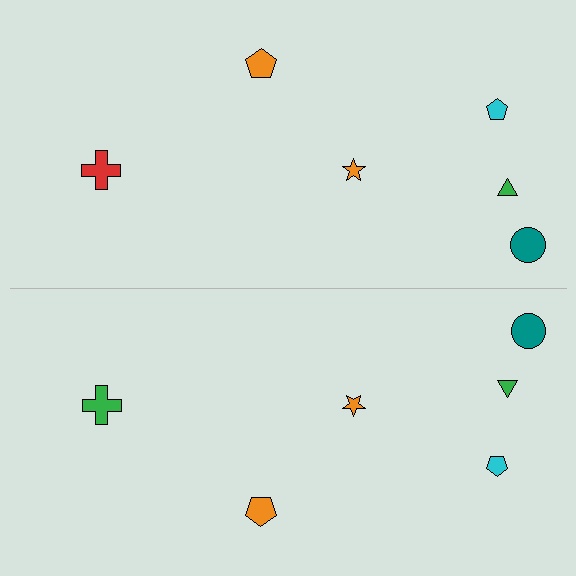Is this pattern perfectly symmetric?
No, the pattern is not perfectly symmetric. The green cross on the bottom side breaks the symmetry — its mirror counterpart is red.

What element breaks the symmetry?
The green cross on the bottom side breaks the symmetry — its mirror counterpart is red.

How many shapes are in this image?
There are 12 shapes in this image.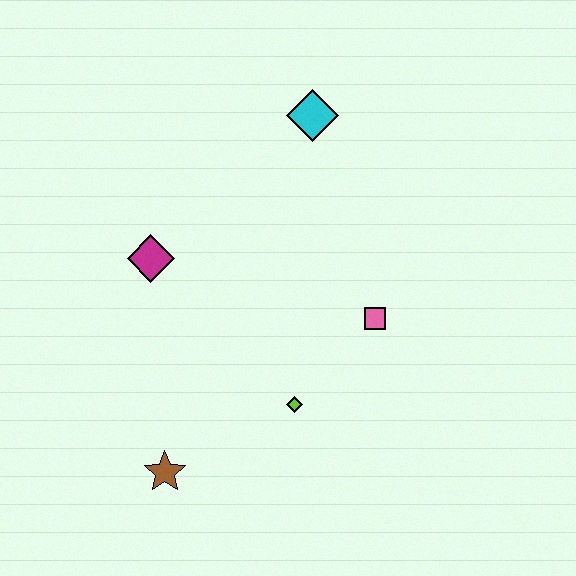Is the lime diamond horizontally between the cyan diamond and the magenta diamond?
Yes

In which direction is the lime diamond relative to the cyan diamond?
The lime diamond is below the cyan diamond.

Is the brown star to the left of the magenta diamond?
No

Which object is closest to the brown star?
The lime diamond is closest to the brown star.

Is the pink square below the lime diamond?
No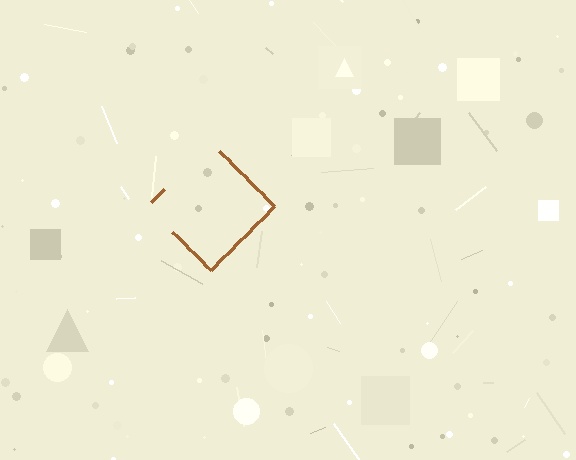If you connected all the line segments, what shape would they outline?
They would outline a diamond.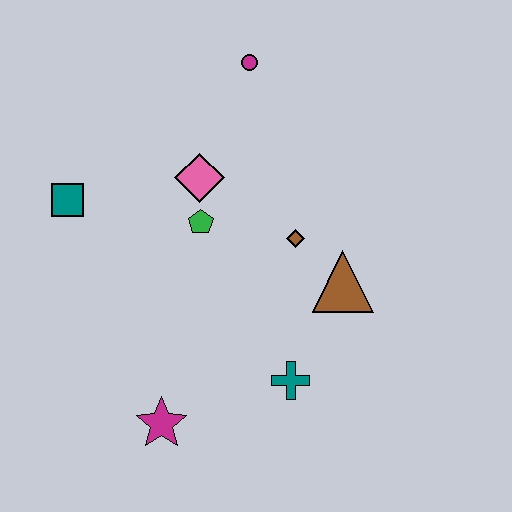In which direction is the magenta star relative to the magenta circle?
The magenta star is below the magenta circle.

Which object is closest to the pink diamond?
The green pentagon is closest to the pink diamond.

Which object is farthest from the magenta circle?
The magenta star is farthest from the magenta circle.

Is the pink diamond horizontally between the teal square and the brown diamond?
Yes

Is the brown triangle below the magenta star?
No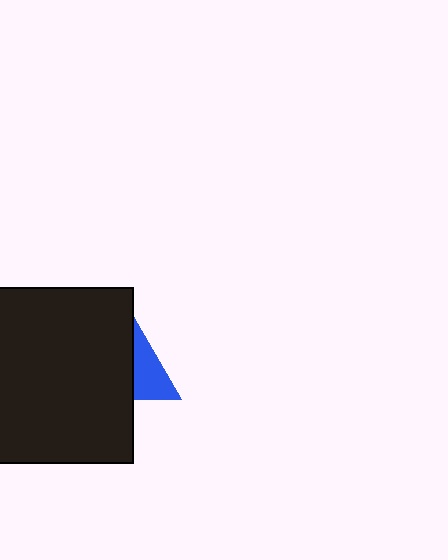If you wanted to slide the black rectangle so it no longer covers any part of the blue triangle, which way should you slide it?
Slide it left — that is the most direct way to separate the two shapes.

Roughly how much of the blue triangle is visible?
A small part of it is visible (roughly 38%).